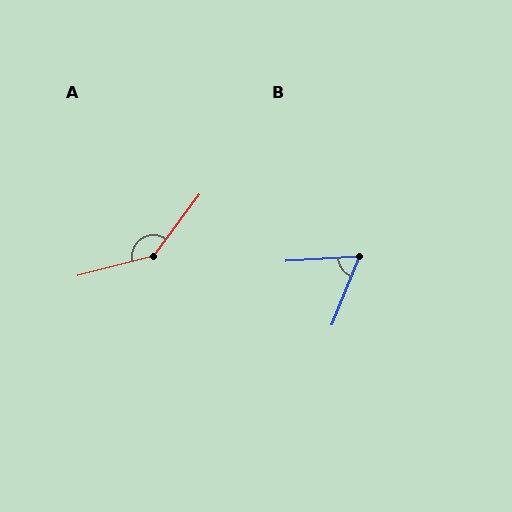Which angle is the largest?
A, at approximately 142 degrees.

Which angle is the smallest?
B, at approximately 65 degrees.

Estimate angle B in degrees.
Approximately 65 degrees.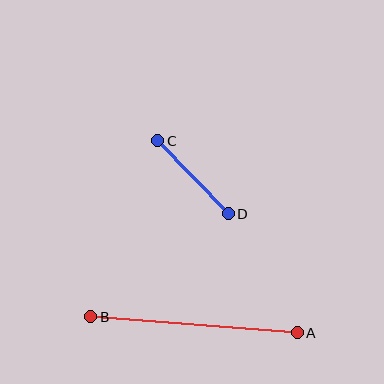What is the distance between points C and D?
The distance is approximately 102 pixels.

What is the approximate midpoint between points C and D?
The midpoint is at approximately (193, 177) pixels.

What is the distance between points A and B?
The distance is approximately 207 pixels.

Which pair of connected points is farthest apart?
Points A and B are farthest apart.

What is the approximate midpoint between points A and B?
The midpoint is at approximately (194, 325) pixels.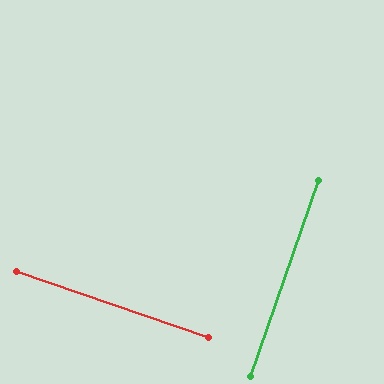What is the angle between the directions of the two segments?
Approximately 90 degrees.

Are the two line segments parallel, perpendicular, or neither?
Perpendicular — they meet at approximately 90°.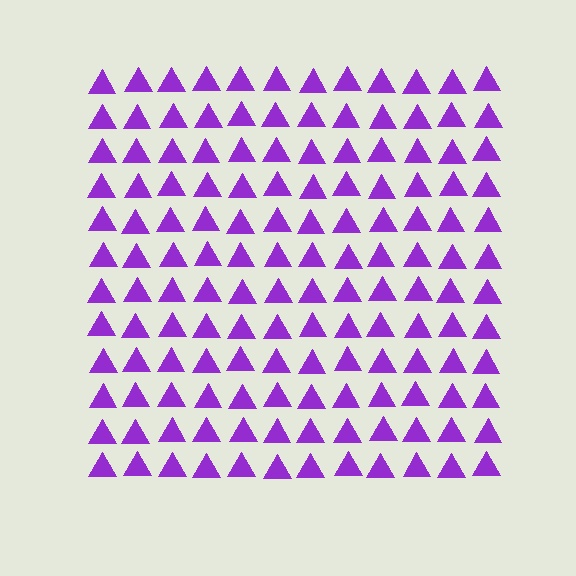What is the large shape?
The large shape is a square.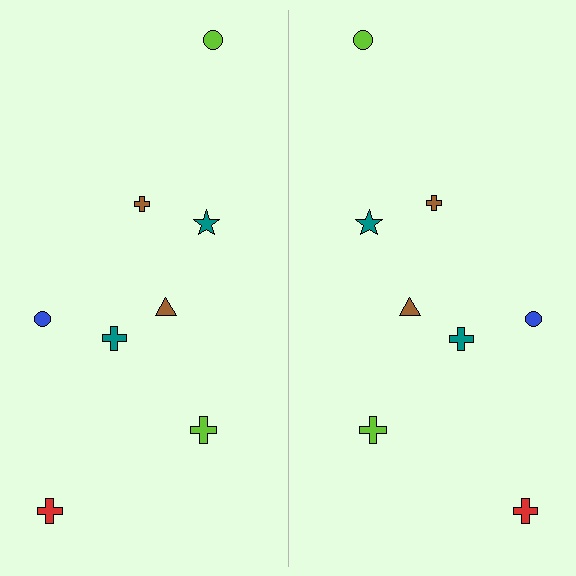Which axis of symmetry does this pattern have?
The pattern has a vertical axis of symmetry running through the center of the image.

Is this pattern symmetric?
Yes, this pattern has bilateral (reflection) symmetry.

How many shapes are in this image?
There are 16 shapes in this image.